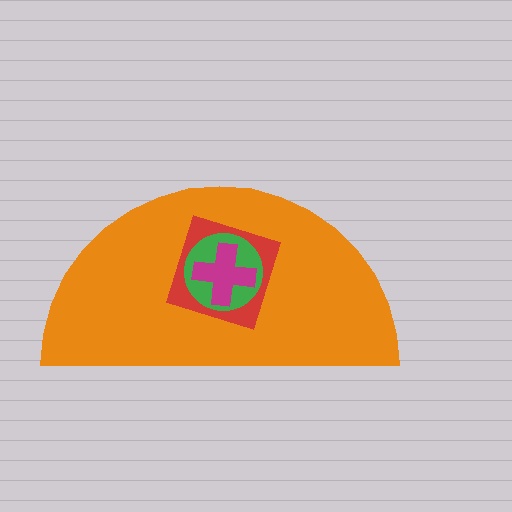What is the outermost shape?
The orange semicircle.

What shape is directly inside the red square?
The green circle.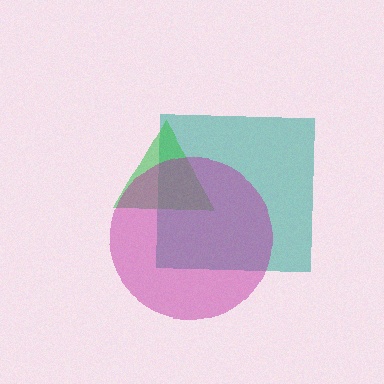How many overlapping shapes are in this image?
There are 3 overlapping shapes in the image.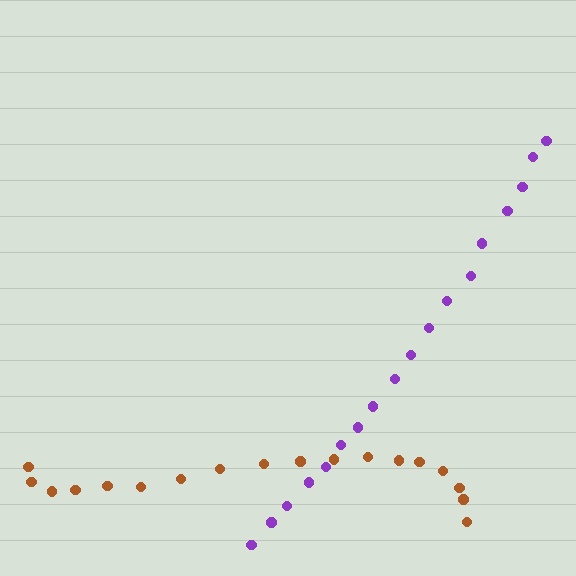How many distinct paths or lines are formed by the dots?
There are 2 distinct paths.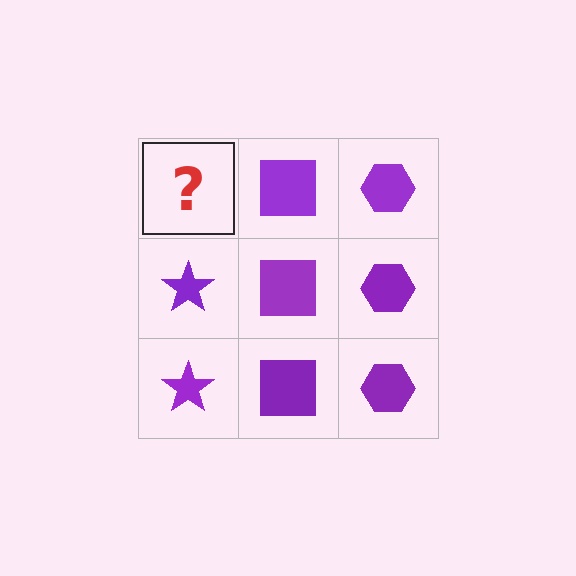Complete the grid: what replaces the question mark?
The question mark should be replaced with a purple star.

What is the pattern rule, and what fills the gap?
The rule is that each column has a consistent shape. The gap should be filled with a purple star.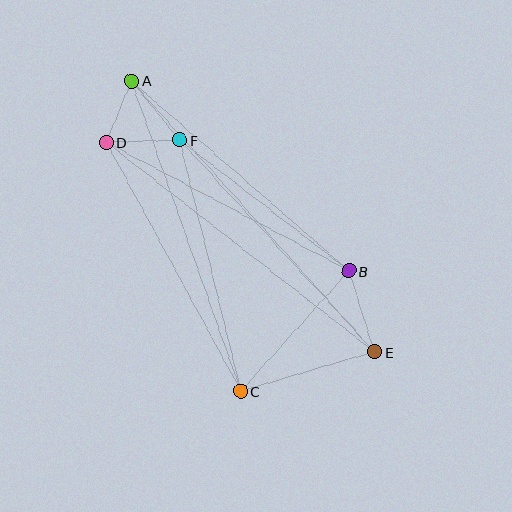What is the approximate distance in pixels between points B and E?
The distance between B and E is approximately 85 pixels.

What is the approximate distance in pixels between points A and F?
The distance between A and F is approximately 77 pixels.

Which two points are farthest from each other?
Points A and E are farthest from each other.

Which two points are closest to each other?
Points A and D are closest to each other.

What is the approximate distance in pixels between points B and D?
The distance between B and D is approximately 274 pixels.